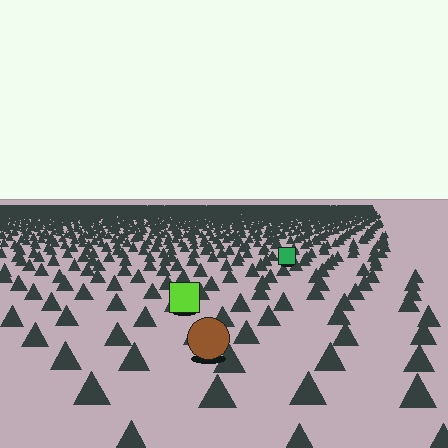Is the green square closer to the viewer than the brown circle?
No. The brown circle is closer — you can tell from the texture gradient: the ground texture is coarser near it.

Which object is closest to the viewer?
The brown circle is closest. The texture marks near it are larger and more spread out.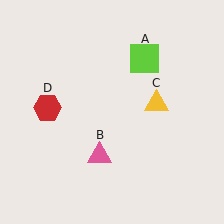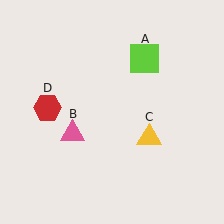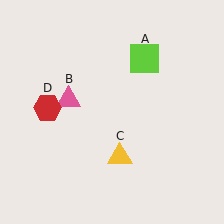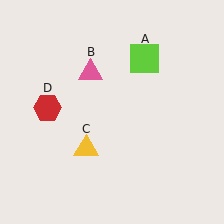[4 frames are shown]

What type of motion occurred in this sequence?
The pink triangle (object B), yellow triangle (object C) rotated clockwise around the center of the scene.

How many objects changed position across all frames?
2 objects changed position: pink triangle (object B), yellow triangle (object C).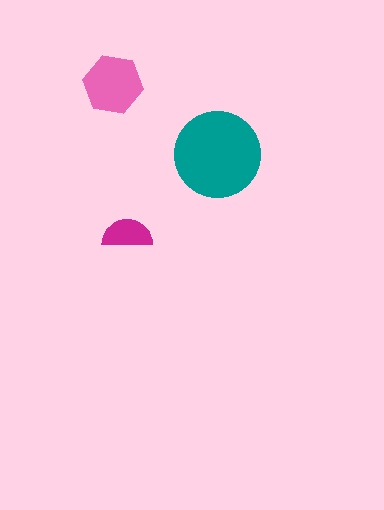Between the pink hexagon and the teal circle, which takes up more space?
The teal circle.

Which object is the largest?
The teal circle.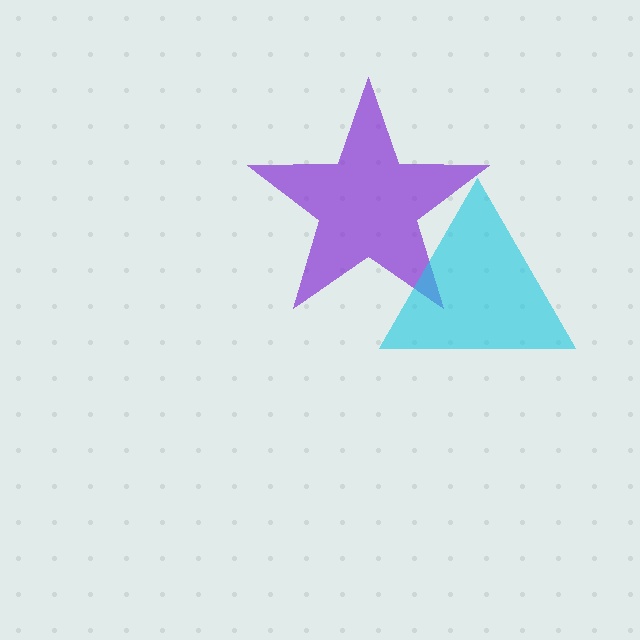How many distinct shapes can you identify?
There are 2 distinct shapes: a purple star, a cyan triangle.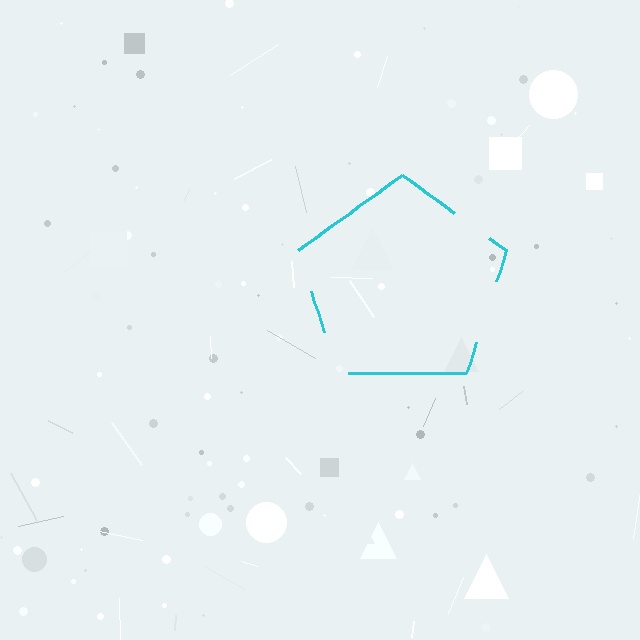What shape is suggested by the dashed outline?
The dashed outline suggests a pentagon.